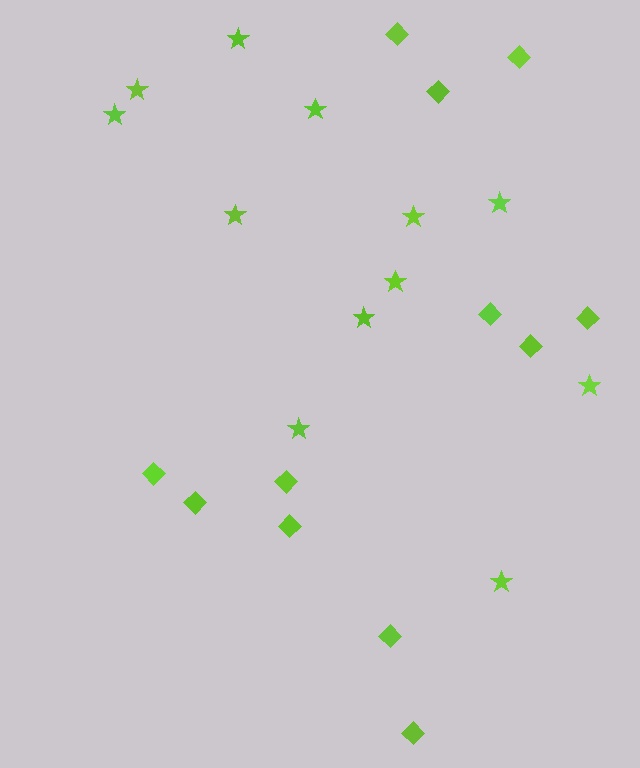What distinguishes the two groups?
There are 2 groups: one group of stars (12) and one group of diamonds (12).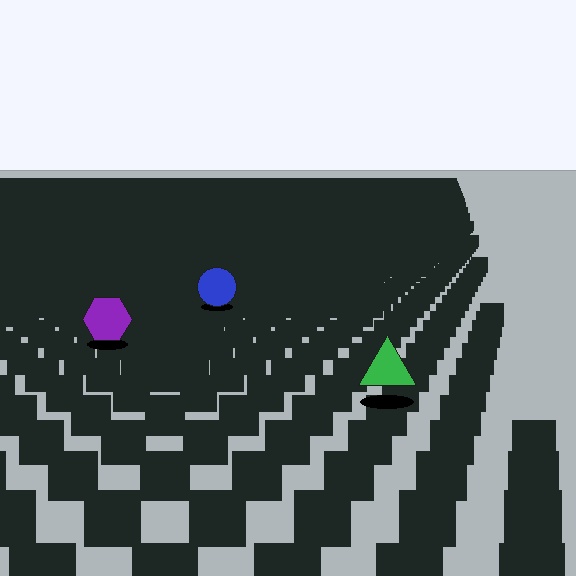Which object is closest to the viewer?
The green triangle is closest. The texture marks near it are larger and more spread out.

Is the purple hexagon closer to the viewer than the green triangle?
No. The green triangle is closer — you can tell from the texture gradient: the ground texture is coarser near it.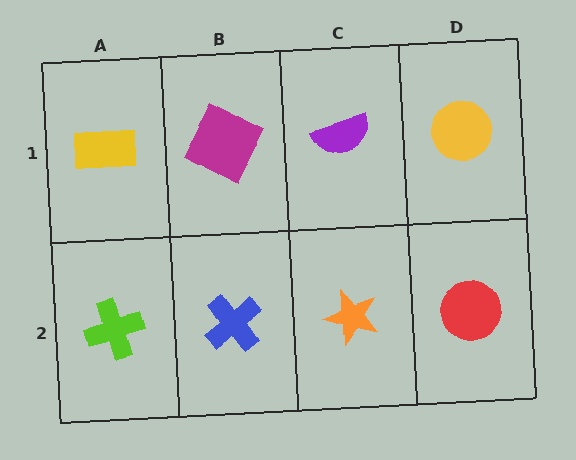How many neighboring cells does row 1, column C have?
3.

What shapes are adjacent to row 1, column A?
A lime cross (row 2, column A), a magenta square (row 1, column B).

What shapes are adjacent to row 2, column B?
A magenta square (row 1, column B), a lime cross (row 2, column A), an orange star (row 2, column C).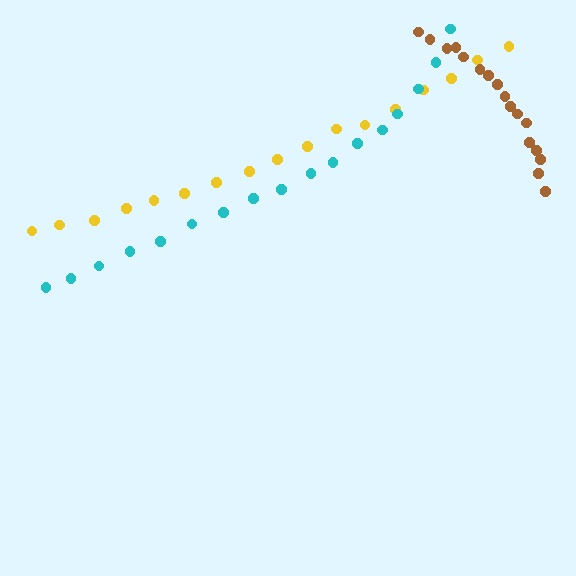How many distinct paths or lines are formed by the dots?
There are 3 distinct paths.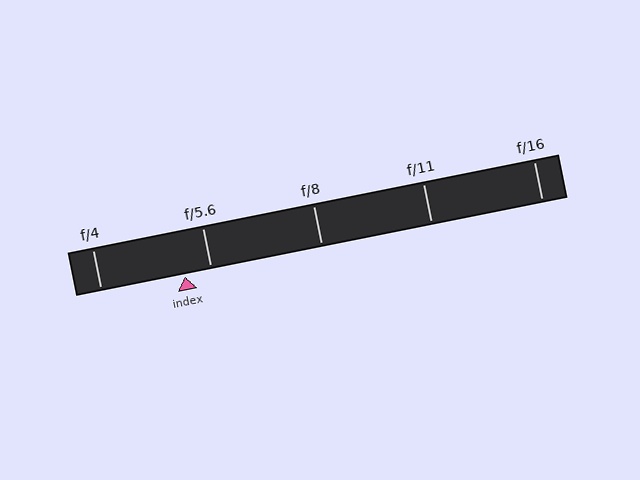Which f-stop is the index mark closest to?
The index mark is closest to f/5.6.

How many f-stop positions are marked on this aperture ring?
There are 5 f-stop positions marked.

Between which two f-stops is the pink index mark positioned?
The index mark is between f/4 and f/5.6.